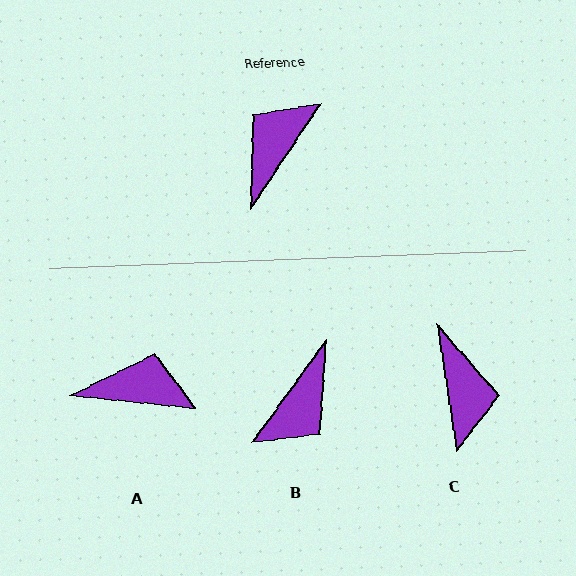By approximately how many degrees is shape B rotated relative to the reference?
Approximately 178 degrees counter-clockwise.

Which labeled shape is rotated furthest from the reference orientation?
B, about 178 degrees away.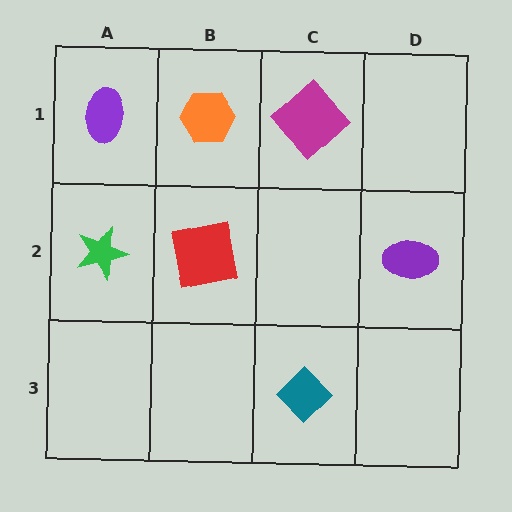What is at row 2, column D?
A purple ellipse.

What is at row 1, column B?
An orange hexagon.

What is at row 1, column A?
A purple ellipse.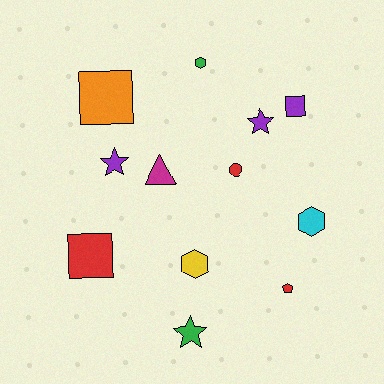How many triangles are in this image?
There is 1 triangle.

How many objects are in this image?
There are 12 objects.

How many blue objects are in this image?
There are no blue objects.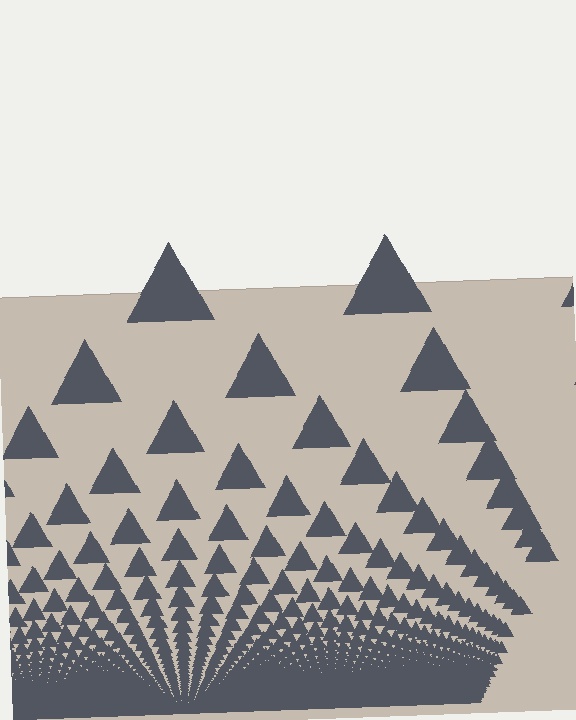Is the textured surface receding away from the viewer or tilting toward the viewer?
The surface appears to tilt toward the viewer. Texture elements get larger and sparser toward the top.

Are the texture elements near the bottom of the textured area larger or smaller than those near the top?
Smaller. The gradient is inverted — elements near the bottom are smaller and denser.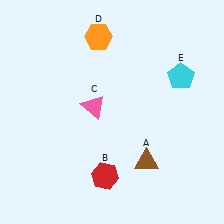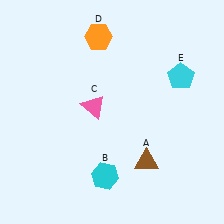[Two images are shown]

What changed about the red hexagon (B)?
In Image 1, B is red. In Image 2, it changed to cyan.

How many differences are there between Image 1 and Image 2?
There is 1 difference between the two images.